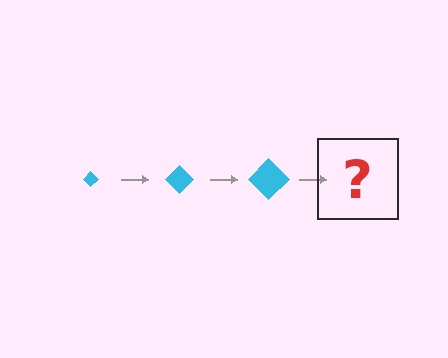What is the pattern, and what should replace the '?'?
The pattern is that the diamond gets progressively larger each step. The '?' should be a cyan diamond, larger than the previous one.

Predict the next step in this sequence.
The next step is a cyan diamond, larger than the previous one.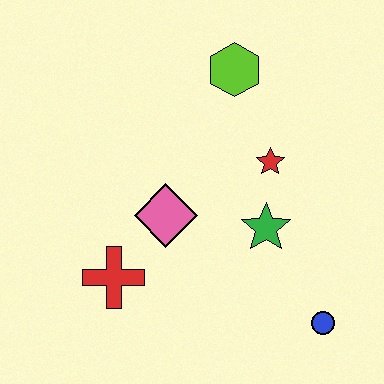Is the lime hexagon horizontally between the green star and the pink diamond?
Yes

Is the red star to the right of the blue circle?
No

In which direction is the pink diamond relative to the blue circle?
The pink diamond is to the left of the blue circle.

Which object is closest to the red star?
The green star is closest to the red star.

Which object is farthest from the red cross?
The lime hexagon is farthest from the red cross.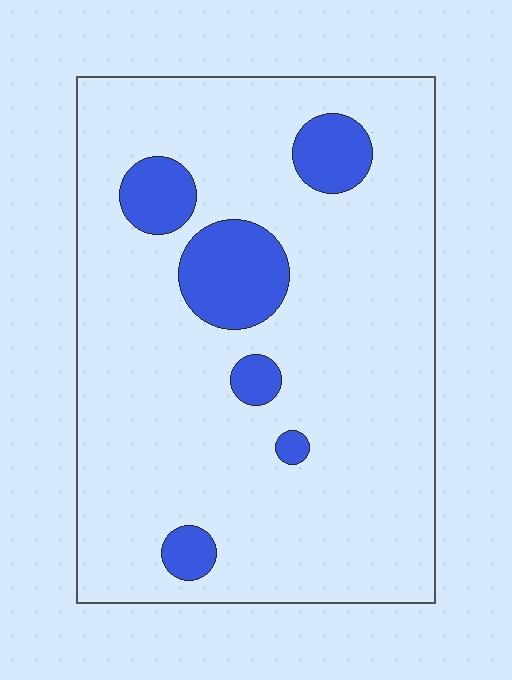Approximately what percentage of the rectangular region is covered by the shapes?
Approximately 15%.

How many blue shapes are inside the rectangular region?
6.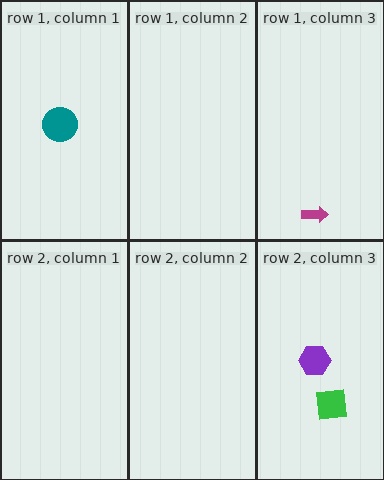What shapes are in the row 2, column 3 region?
The green square, the purple hexagon.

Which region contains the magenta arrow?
The row 1, column 3 region.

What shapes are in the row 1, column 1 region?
The teal circle.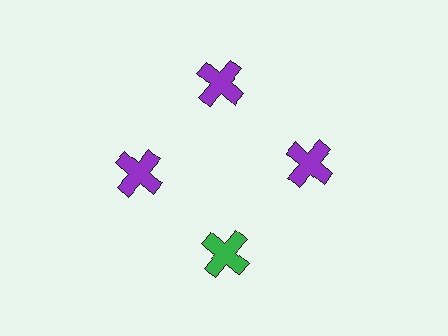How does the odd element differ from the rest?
It has a different color: green instead of purple.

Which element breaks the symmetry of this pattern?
The green cross at roughly the 6 o'clock position breaks the symmetry. All other shapes are purple crosses.